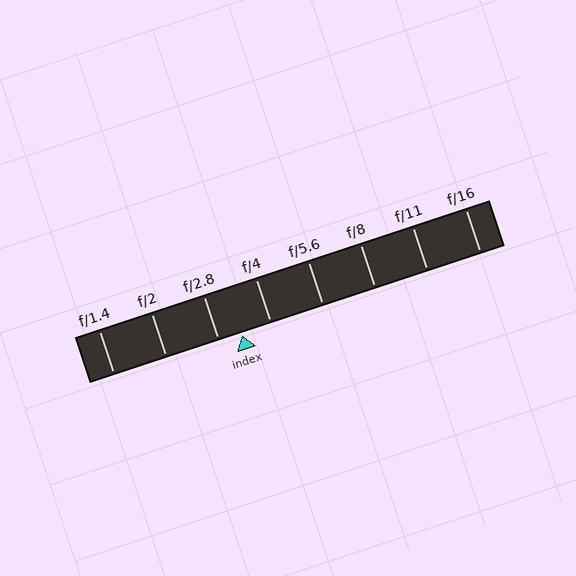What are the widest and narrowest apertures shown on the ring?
The widest aperture shown is f/1.4 and the narrowest is f/16.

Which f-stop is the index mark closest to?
The index mark is closest to f/2.8.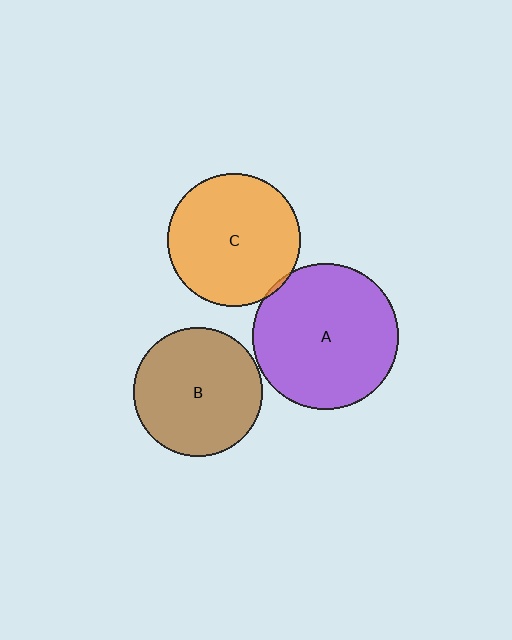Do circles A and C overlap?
Yes.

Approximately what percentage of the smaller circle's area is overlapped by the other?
Approximately 5%.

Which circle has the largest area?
Circle A (purple).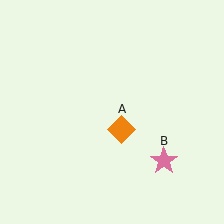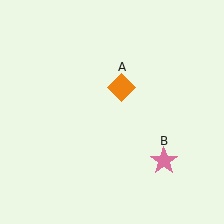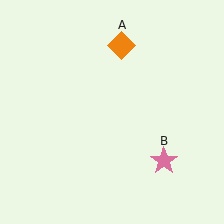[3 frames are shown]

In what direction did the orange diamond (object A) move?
The orange diamond (object A) moved up.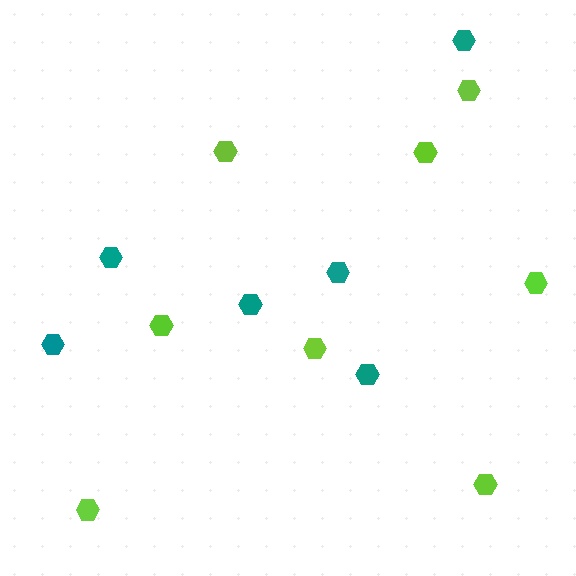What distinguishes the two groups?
There are 2 groups: one group of teal hexagons (6) and one group of lime hexagons (8).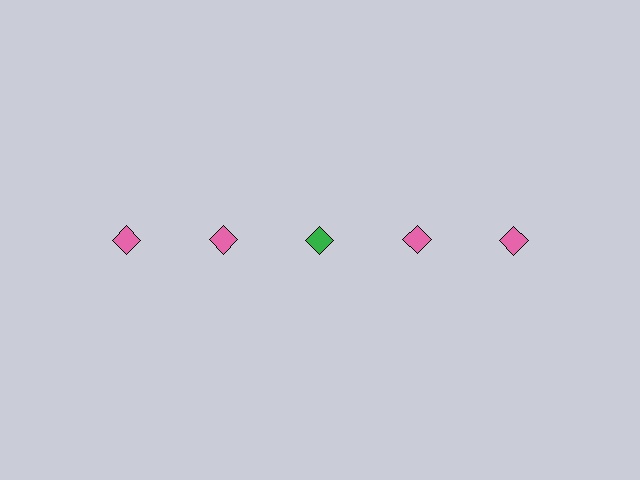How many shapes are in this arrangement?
There are 5 shapes arranged in a grid pattern.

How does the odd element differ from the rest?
It has a different color: green instead of pink.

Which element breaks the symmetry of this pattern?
The green diamond in the top row, center column breaks the symmetry. All other shapes are pink diamonds.